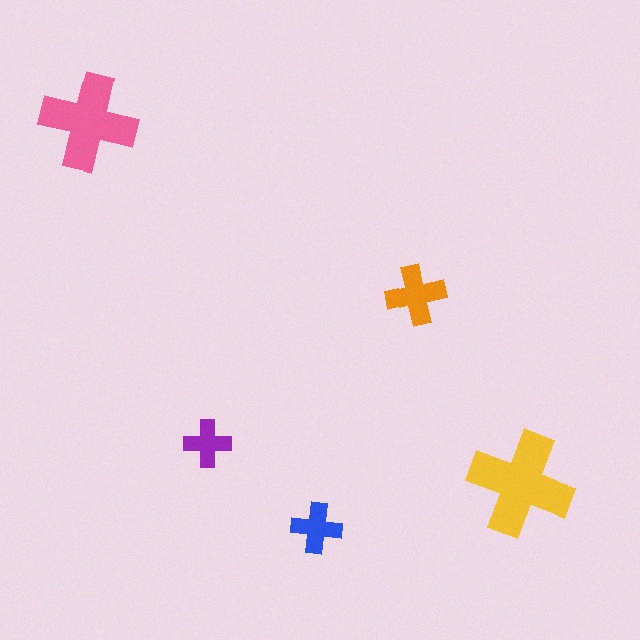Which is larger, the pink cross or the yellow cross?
The yellow one.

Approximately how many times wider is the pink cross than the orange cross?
About 1.5 times wider.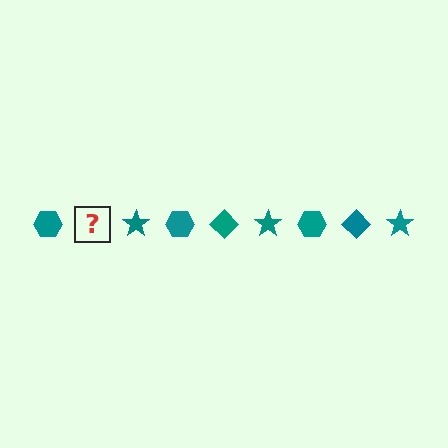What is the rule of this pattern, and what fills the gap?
The rule is that the pattern cycles through hexagon, diamond, star shapes in teal. The gap should be filled with a teal diamond.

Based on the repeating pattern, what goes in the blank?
The blank should be a teal diamond.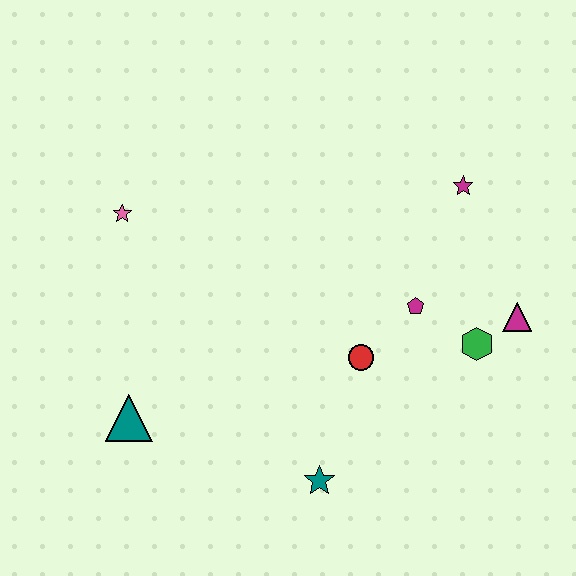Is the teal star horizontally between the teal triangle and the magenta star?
Yes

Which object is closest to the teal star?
The red circle is closest to the teal star.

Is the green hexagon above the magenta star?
No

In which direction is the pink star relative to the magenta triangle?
The pink star is to the left of the magenta triangle.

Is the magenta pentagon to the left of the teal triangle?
No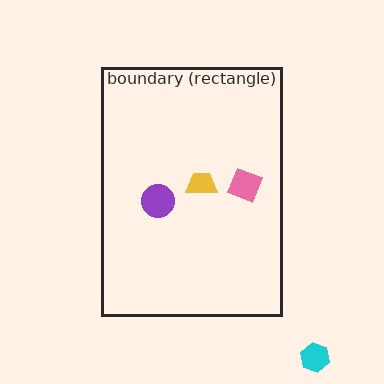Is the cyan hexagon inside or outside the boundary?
Outside.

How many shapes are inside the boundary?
3 inside, 1 outside.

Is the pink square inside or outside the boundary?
Inside.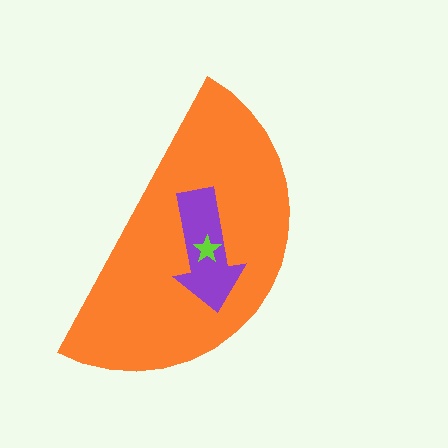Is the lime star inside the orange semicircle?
Yes.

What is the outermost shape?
The orange semicircle.